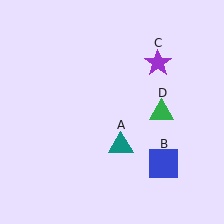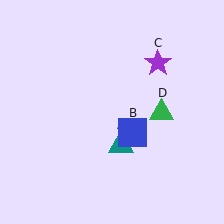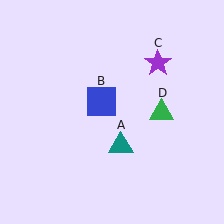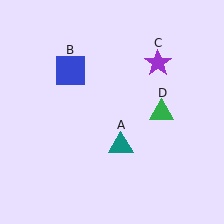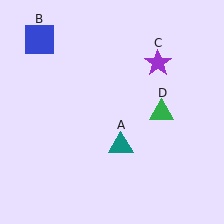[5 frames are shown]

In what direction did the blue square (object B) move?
The blue square (object B) moved up and to the left.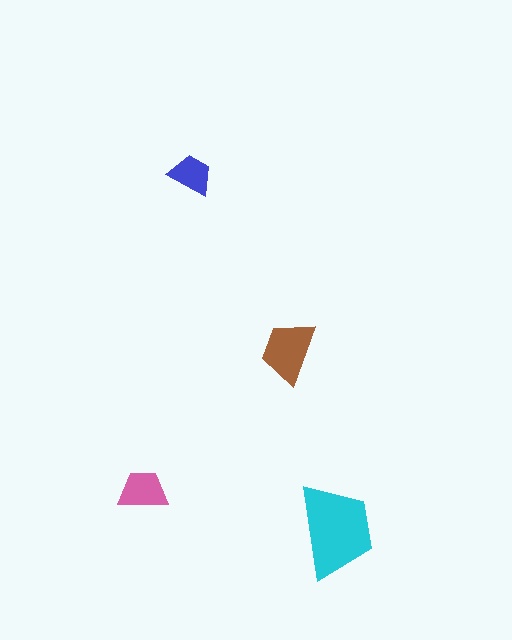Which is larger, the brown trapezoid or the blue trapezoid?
The brown one.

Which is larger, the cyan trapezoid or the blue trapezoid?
The cyan one.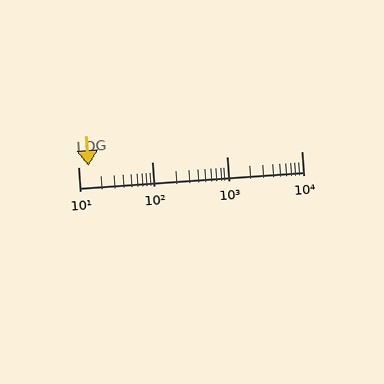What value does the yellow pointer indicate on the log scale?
The pointer indicates approximately 14.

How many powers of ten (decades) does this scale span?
The scale spans 3 decades, from 10 to 10000.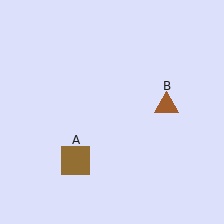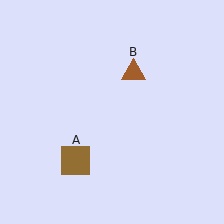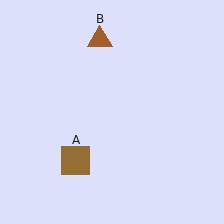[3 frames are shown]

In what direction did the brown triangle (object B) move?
The brown triangle (object B) moved up and to the left.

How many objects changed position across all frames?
1 object changed position: brown triangle (object B).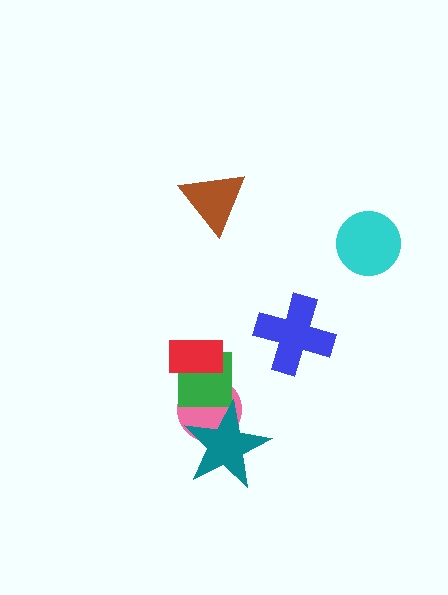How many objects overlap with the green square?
2 objects overlap with the green square.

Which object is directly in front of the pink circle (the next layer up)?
The green square is directly in front of the pink circle.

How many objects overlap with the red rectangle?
1 object overlaps with the red rectangle.